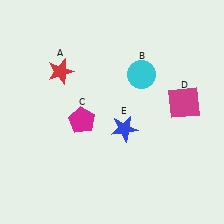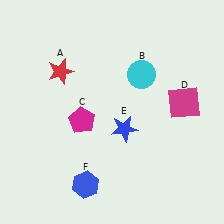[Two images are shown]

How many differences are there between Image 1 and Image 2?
There is 1 difference between the two images.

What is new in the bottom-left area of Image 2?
A blue hexagon (F) was added in the bottom-left area of Image 2.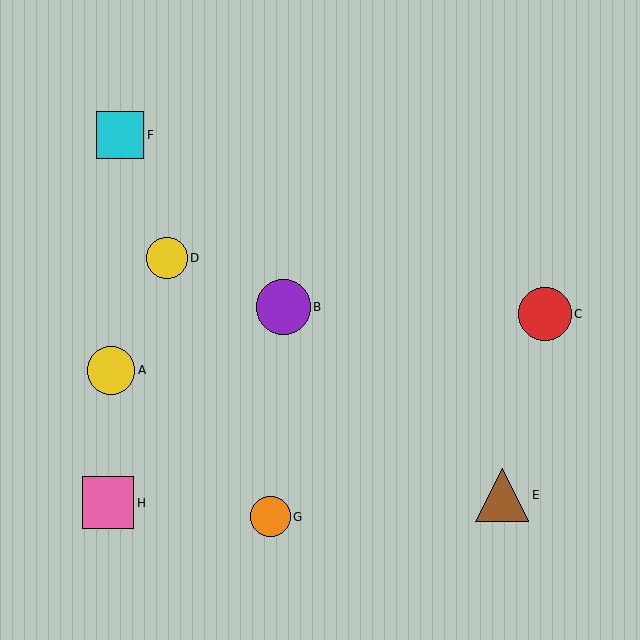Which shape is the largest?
The purple circle (labeled B) is the largest.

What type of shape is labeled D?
Shape D is a yellow circle.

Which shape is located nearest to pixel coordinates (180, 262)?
The yellow circle (labeled D) at (167, 258) is nearest to that location.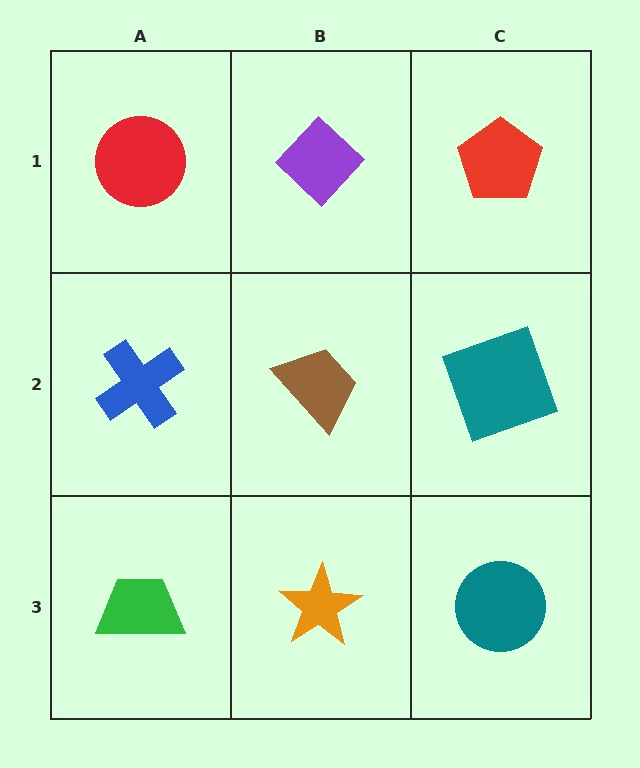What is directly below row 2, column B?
An orange star.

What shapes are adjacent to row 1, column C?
A teal square (row 2, column C), a purple diamond (row 1, column B).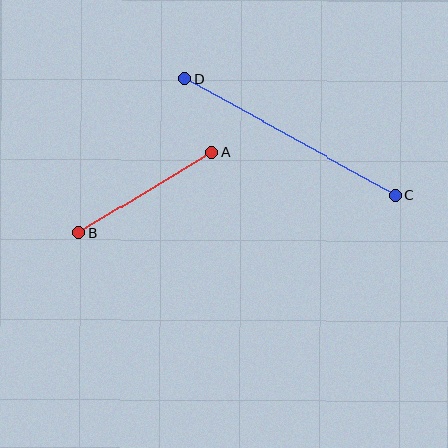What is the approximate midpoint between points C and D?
The midpoint is at approximately (290, 137) pixels.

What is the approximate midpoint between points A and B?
The midpoint is at approximately (146, 193) pixels.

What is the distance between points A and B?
The distance is approximately 156 pixels.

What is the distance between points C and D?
The distance is approximately 241 pixels.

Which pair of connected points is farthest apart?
Points C and D are farthest apart.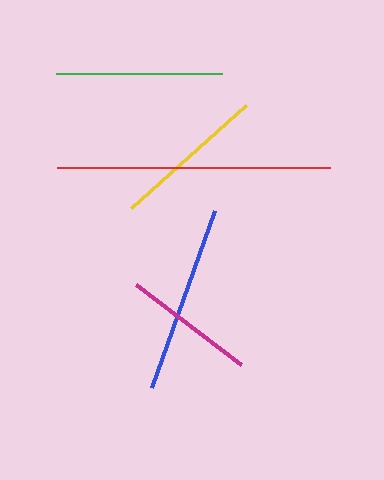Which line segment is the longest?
The red line is the longest at approximately 273 pixels.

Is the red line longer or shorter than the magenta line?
The red line is longer than the magenta line.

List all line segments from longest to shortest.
From longest to shortest: red, blue, green, yellow, magenta.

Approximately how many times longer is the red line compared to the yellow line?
The red line is approximately 1.8 times the length of the yellow line.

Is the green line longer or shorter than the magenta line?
The green line is longer than the magenta line.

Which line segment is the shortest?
The magenta line is the shortest at approximately 132 pixels.